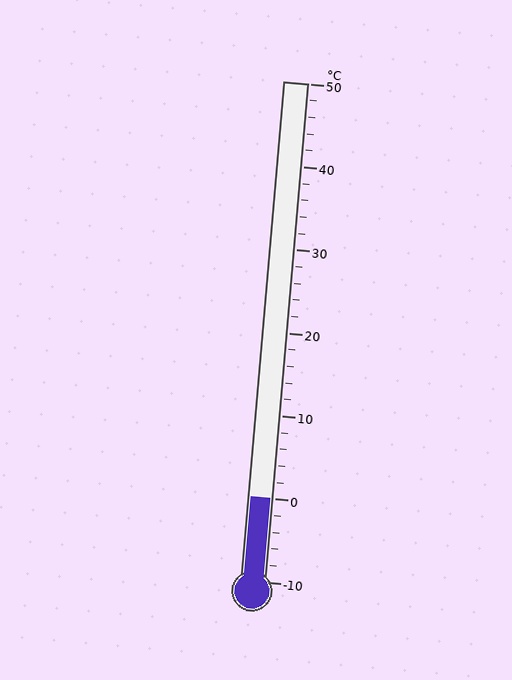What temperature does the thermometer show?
The thermometer shows approximately 0°C.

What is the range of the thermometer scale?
The thermometer scale ranges from -10°C to 50°C.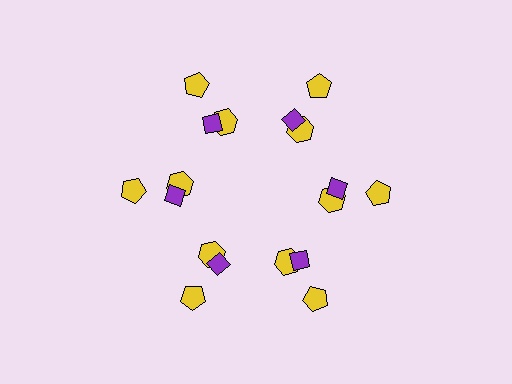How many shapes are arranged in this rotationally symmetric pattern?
There are 18 shapes, arranged in 6 groups of 3.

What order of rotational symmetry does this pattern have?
This pattern has 6-fold rotational symmetry.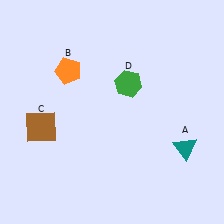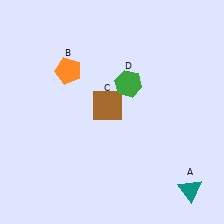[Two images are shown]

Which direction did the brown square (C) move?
The brown square (C) moved right.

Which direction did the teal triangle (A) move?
The teal triangle (A) moved down.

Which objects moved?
The objects that moved are: the teal triangle (A), the brown square (C).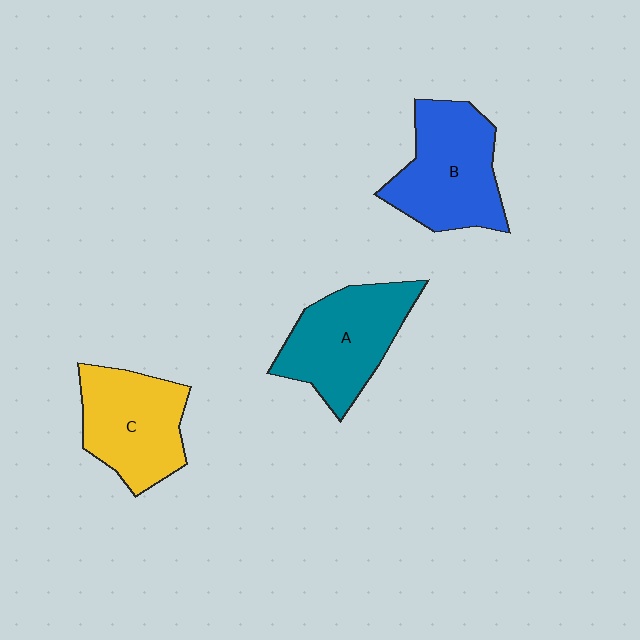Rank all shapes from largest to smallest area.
From largest to smallest: B (blue), A (teal), C (yellow).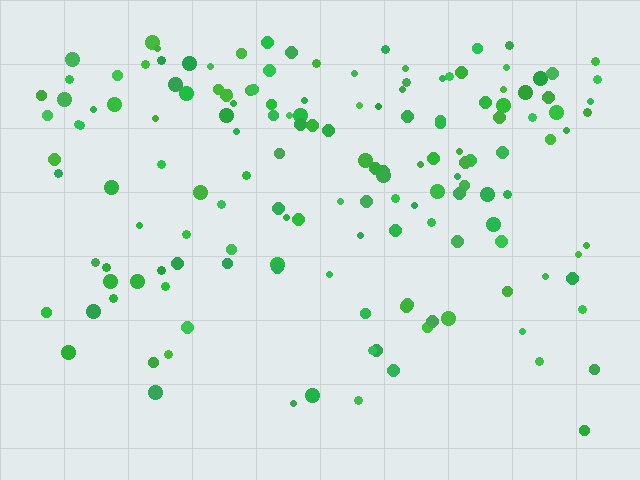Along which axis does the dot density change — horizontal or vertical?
Vertical.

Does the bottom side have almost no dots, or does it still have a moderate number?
Still a moderate number, just noticeably fewer than the top.